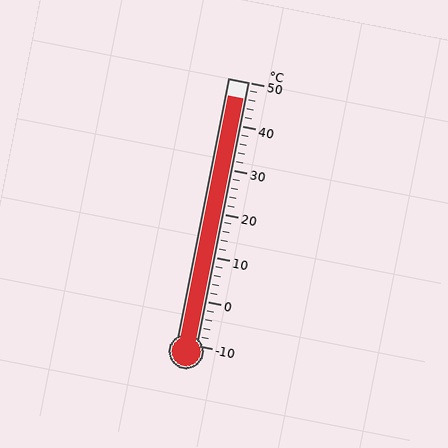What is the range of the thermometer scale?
The thermometer scale ranges from -10°C to 50°C.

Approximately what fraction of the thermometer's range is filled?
The thermometer is filled to approximately 95% of its range.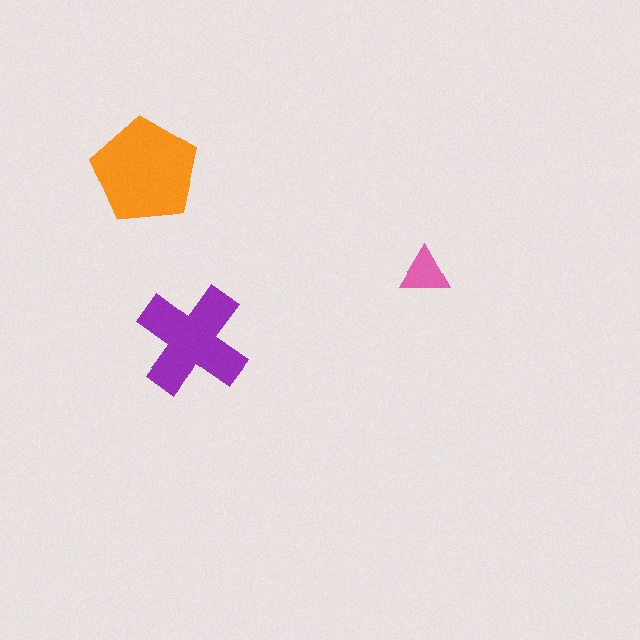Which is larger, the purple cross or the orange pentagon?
The orange pentagon.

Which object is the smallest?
The pink triangle.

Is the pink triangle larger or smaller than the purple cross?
Smaller.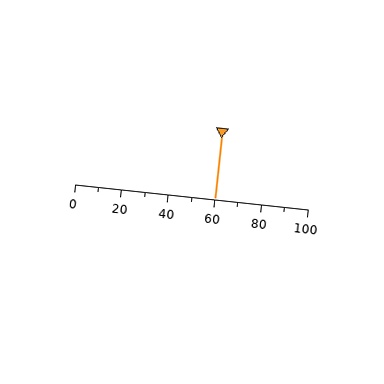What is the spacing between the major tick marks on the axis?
The major ticks are spaced 20 apart.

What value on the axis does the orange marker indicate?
The marker indicates approximately 60.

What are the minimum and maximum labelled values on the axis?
The axis runs from 0 to 100.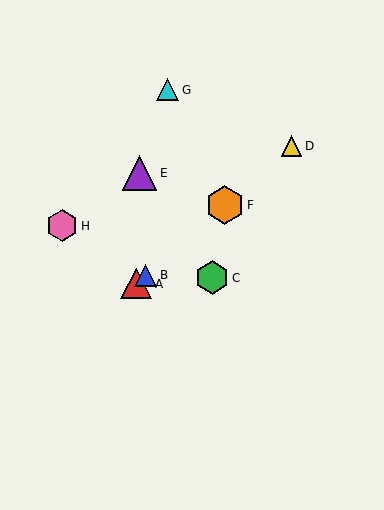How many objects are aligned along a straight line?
4 objects (A, B, D, F) are aligned along a straight line.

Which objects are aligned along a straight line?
Objects A, B, D, F are aligned along a straight line.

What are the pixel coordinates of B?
Object B is at (146, 275).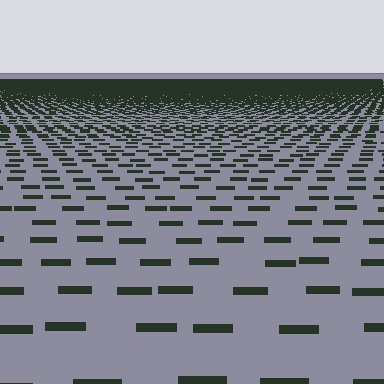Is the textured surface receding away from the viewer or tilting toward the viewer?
The surface is receding away from the viewer. Texture elements get smaller and denser toward the top.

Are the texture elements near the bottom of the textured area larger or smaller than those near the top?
Larger. Near the bottom, elements are closer to the viewer and appear at a bigger on-screen size.